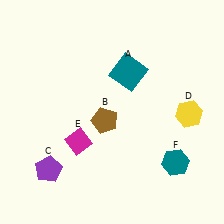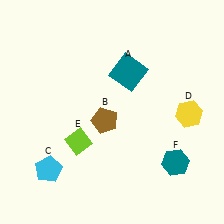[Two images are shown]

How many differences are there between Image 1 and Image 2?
There are 2 differences between the two images.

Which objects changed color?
C changed from purple to cyan. E changed from magenta to lime.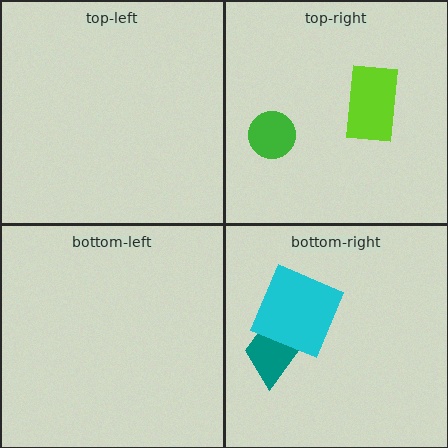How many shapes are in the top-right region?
2.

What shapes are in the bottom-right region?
The teal trapezoid, the cyan square.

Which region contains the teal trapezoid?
The bottom-right region.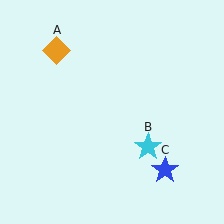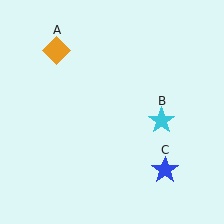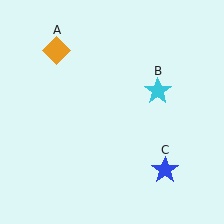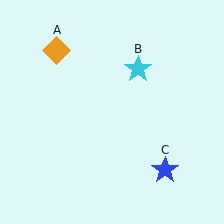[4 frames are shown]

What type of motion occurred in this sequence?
The cyan star (object B) rotated counterclockwise around the center of the scene.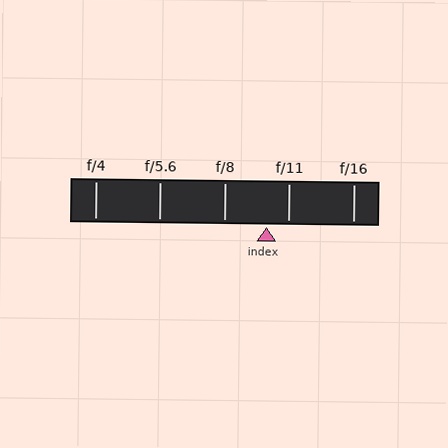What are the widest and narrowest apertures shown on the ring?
The widest aperture shown is f/4 and the narrowest is f/16.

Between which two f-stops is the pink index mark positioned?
The index mark is between f/8 and f/11.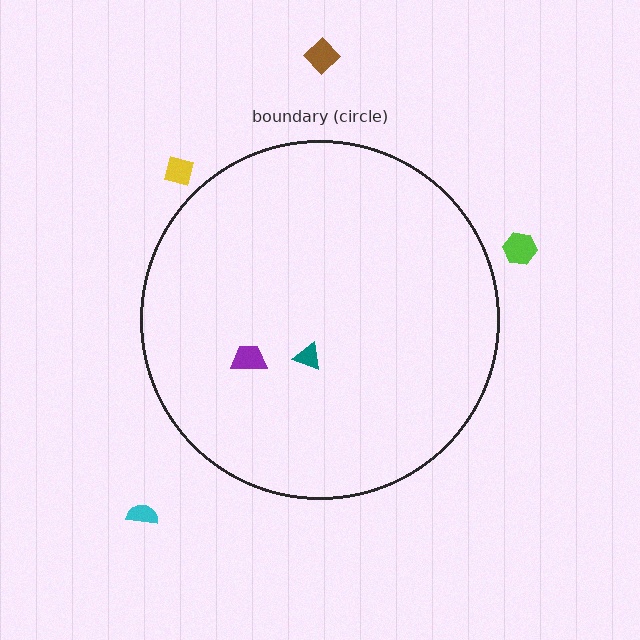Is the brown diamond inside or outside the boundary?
Outside.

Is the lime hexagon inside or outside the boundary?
Outside.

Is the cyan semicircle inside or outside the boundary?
Outside.